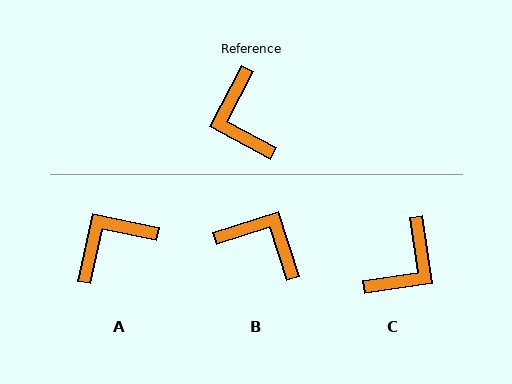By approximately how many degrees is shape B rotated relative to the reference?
Approximately 134 degrees clockwise.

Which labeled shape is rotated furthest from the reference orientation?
B, about 134 degrees away.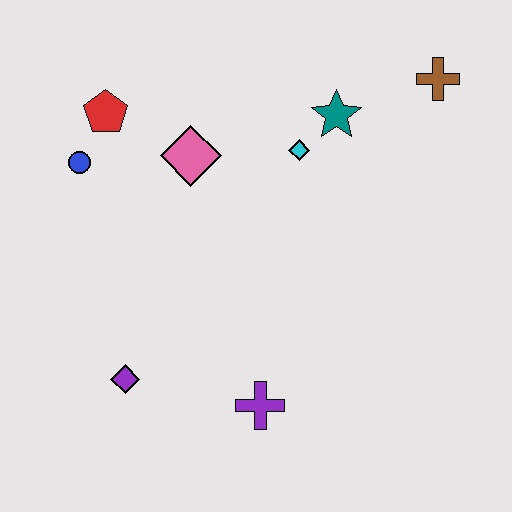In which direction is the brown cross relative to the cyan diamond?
The brown cross is to the right of the cyan diamond.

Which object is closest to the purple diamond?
The purple cross is closest to the purple diamond.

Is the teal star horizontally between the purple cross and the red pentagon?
No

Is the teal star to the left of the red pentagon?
No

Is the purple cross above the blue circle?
No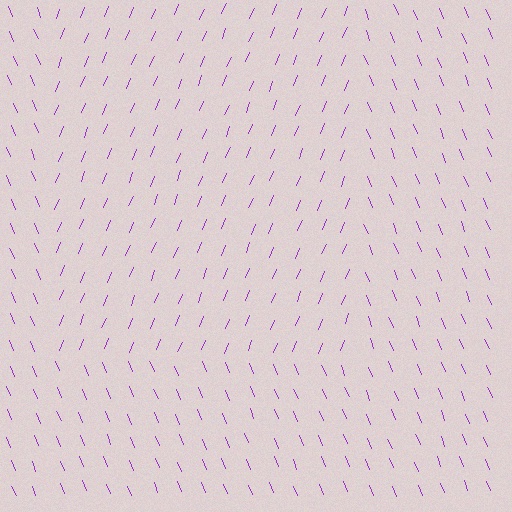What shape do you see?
I see a rectangle.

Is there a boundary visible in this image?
Yes, there is a texture boundary formed by a change in line orientation.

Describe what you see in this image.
The image is filled with small purple line segments. A rectangle region in the image has lines oriented differently from the surrounding lines, creating a visible texture boundary.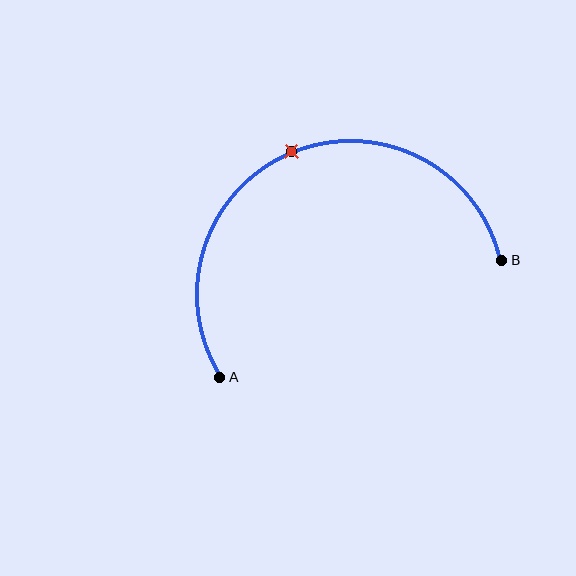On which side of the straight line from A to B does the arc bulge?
The arc bulges above the straight line connecting A and B.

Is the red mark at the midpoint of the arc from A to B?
Yes. The red mark lies on the arc at equal arc-length from both A and B — it is the arc midpoint.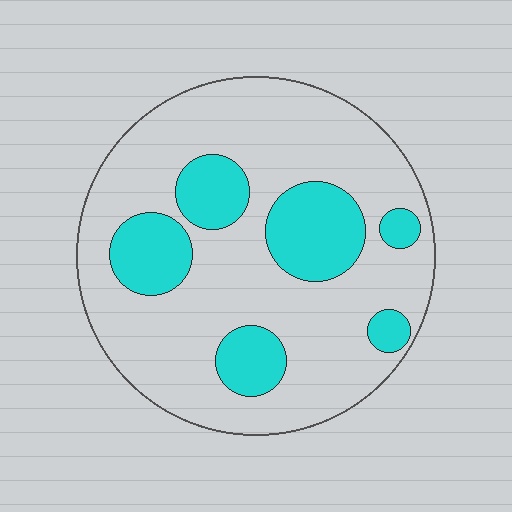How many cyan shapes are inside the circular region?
6.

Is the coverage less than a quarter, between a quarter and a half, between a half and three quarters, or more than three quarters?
Less than a quarter.